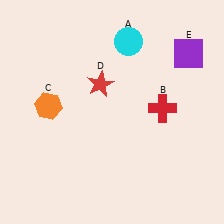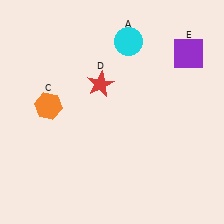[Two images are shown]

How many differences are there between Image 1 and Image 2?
There is 1 difference between the two images.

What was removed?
The red cross (B) was removed in Image 2.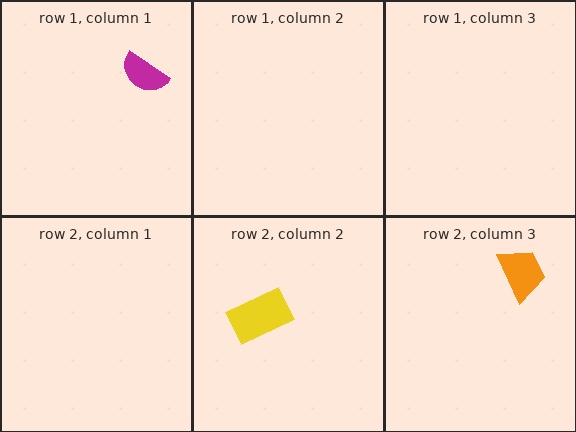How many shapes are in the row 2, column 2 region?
1.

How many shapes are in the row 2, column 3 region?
1.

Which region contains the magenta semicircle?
The row 1, column 1 region.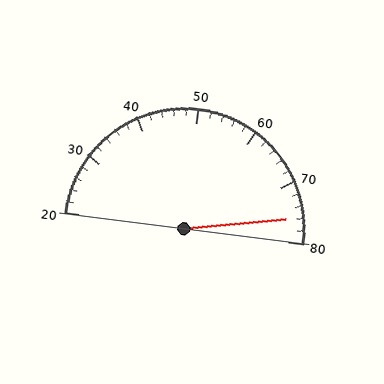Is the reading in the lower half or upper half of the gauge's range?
The reading is in the upper half of the range (20 to 80).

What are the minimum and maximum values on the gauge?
The gauge ranges from 20 to 80.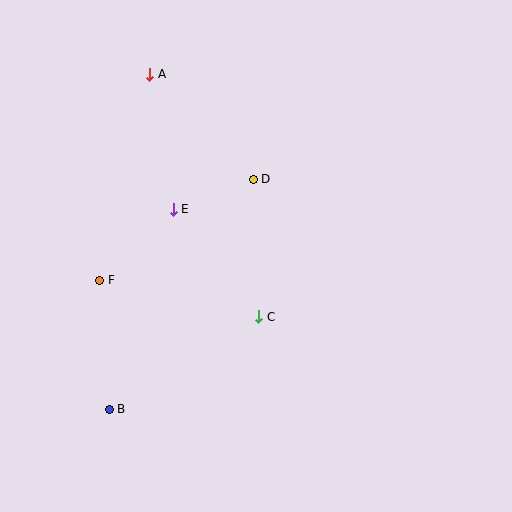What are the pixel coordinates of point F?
Point F is at (100, 280).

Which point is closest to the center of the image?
Point C at (259, 317) is closest to the center.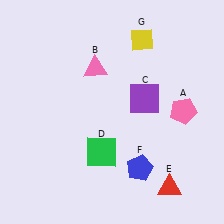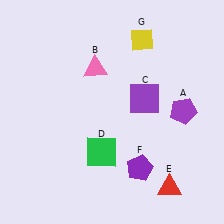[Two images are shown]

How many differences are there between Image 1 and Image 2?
There are 2 differences between the two images.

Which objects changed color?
A changed from pink to purple. F changed from blue to purple.